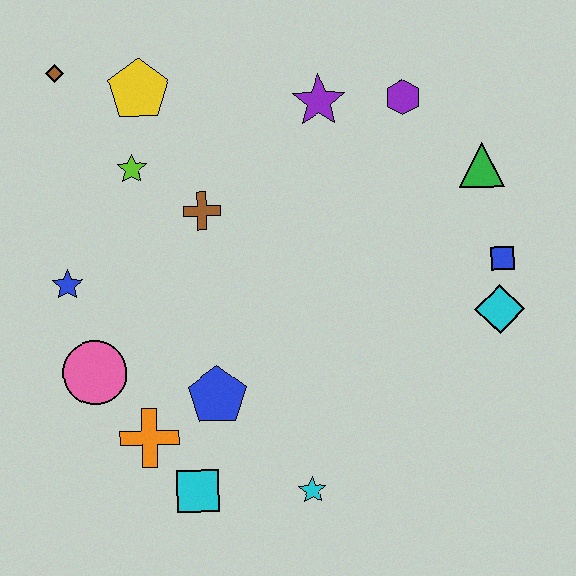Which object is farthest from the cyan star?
The brown diamond is farthest from the cyan star.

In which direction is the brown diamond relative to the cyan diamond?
The brown diamond is to the left of the cyan diamond.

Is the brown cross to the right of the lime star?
Yes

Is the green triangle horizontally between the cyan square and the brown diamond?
No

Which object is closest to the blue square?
The cyan diamond is closest to the blue square.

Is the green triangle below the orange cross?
No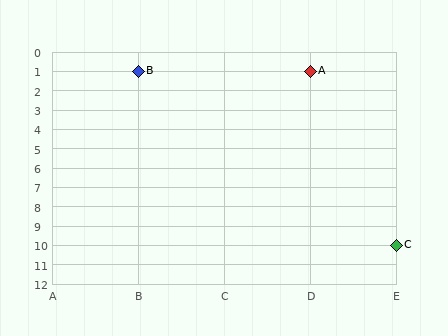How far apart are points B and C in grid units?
Points B and C are 3 columns and 9 rows apart (about 9.5 grid units diagonally).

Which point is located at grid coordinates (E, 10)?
Point C is at (E, 10).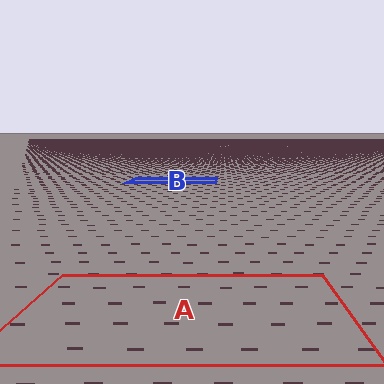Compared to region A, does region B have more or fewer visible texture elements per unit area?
Region B has more texture elements per unit area — they are packed more densely because it is farther away.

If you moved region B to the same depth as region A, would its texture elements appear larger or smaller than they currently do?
They would appear larger. At a closer depth, the same texture elements are projected at a bigger on-screen size.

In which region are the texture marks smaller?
The texture marks are smaller in region B, because it is farther away.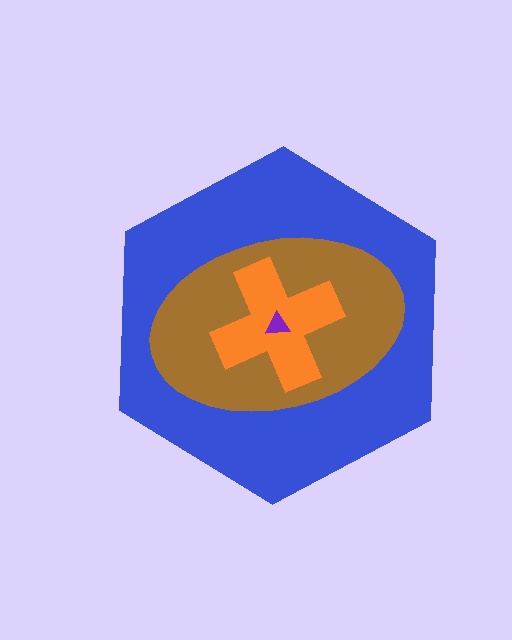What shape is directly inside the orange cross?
The purple triangle.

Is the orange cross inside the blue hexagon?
Yes.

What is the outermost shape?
The blue hexagon.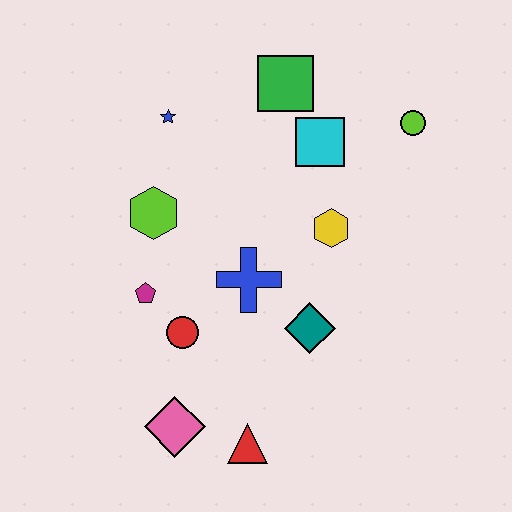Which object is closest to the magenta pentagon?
The red circle is closest to the magenta pentagon.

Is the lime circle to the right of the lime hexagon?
Yes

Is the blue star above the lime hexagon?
Yes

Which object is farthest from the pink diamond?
The lime circle is farthest from the pink diamond.